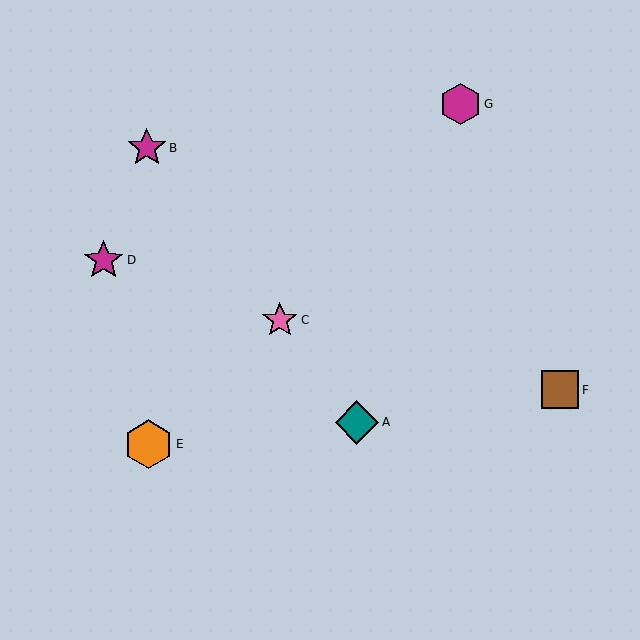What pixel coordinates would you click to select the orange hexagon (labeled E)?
Click at (148, 444) to select the orange hexagon E.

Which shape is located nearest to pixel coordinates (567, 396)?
The brown square (labeled F) at (560, 390) is nearest to that location.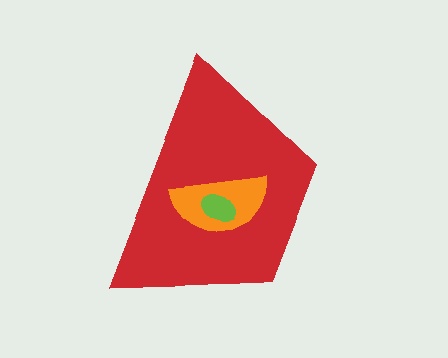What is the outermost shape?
The red trapezoid.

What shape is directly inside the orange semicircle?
The lime ellipse.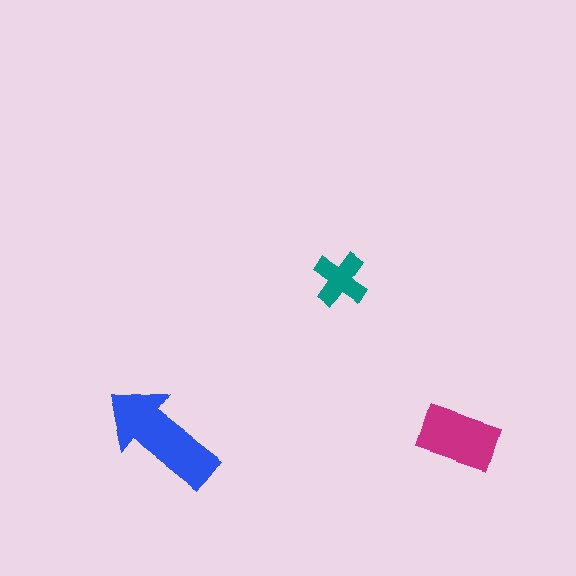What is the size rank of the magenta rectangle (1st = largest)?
2nd.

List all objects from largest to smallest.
The blue arrow, the magenta rectangle, the teal cross.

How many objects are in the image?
There are 3 objects in the image.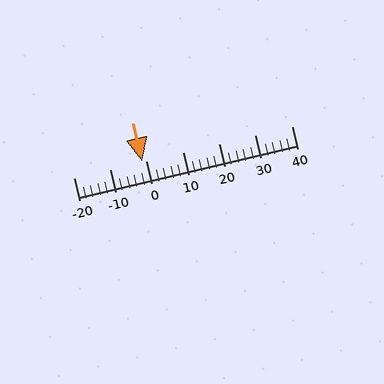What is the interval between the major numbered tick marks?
The major tick marks are spaced 10 units apart.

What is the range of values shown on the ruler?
The ruler shows values from -20 to 40.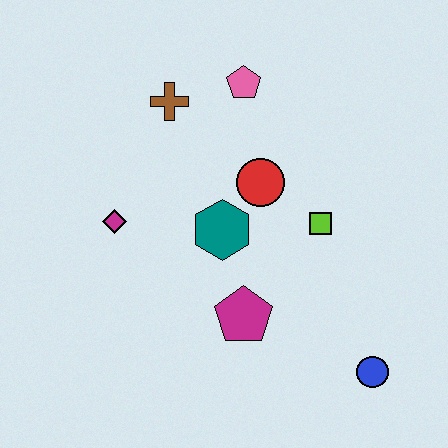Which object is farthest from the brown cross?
The blue circle is farthest from the brown cross.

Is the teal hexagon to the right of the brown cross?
Yes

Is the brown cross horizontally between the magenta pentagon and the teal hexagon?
No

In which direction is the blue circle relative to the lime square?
The blue circle is below the lime square.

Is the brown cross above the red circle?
Yes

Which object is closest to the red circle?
The teal hexagon is closest to the red circle.